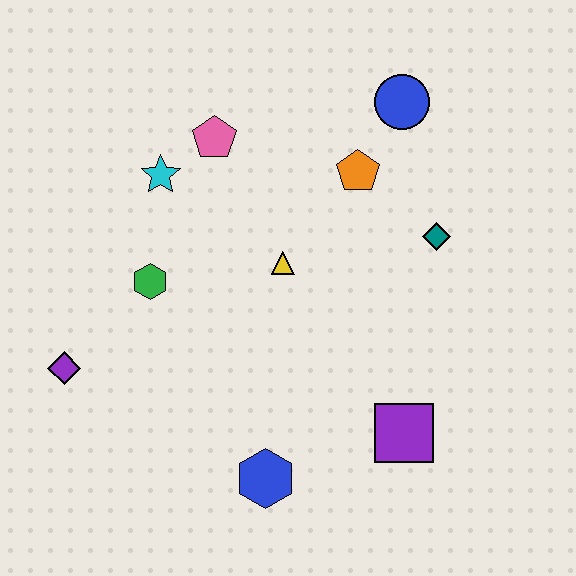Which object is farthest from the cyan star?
The purple square is farthest from the cyan star.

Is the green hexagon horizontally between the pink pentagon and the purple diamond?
Yes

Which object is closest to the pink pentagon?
The cyan star is closest to the pink pentagon.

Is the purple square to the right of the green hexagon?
Yes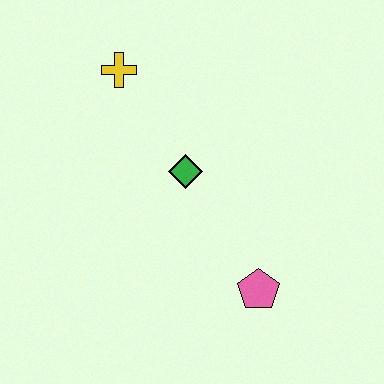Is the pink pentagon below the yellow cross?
Yes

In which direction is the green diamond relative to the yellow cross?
The green diamond is below the yellow cross.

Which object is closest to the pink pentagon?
The green diamond is closest to the pink pentagon.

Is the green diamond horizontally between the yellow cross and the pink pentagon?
Yes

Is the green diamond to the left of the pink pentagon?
Yes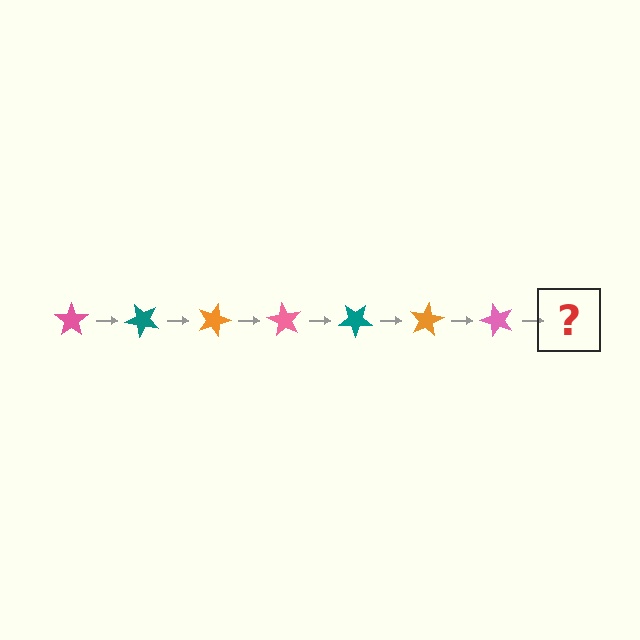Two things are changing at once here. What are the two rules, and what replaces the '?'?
The two rules are that it rotates 45 degrees each step and the color cycles through pink, teal, and orange. The '?' should be a teal star, rotated 315 degrees from the start.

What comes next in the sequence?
The next element should be a teal star, rotated 315 degrees from the start.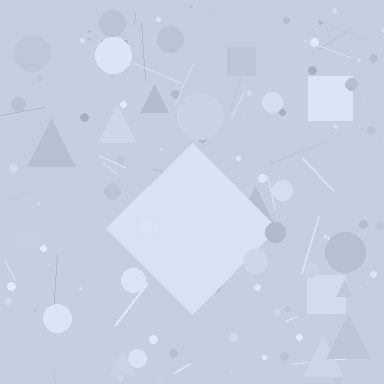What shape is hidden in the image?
A diamond is hidden in the image.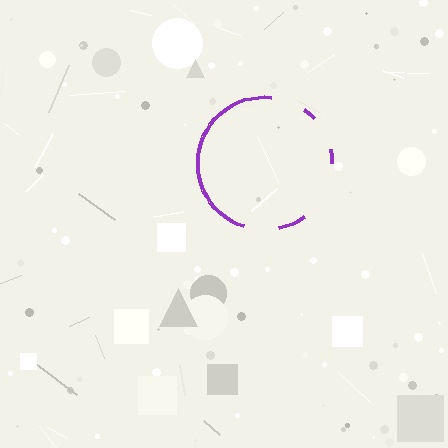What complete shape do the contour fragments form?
The contour fragments form a circle.